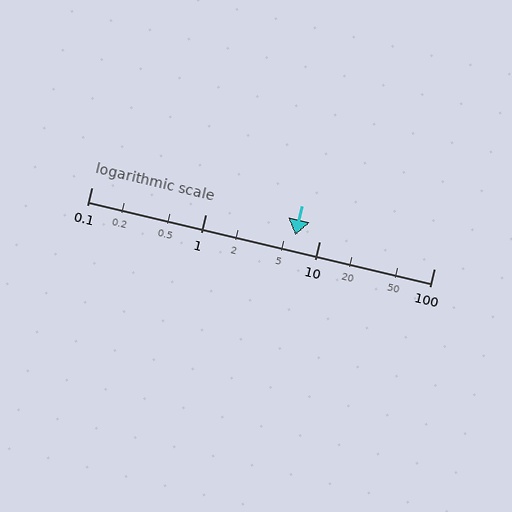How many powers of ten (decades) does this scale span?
The scale spans 3 decades, from 0.1 to 100.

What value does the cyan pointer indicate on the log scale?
The pointer indicates approximately 6.1.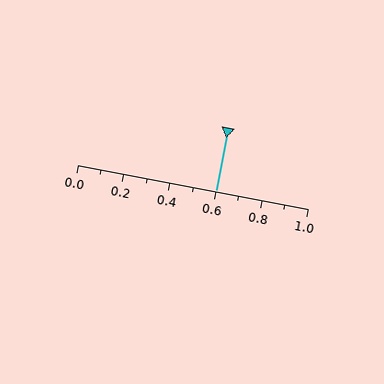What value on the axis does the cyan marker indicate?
The marker indicates approximately 0.6.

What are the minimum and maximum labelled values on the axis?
The axis runs from 0.0 to 1.0.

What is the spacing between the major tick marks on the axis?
The major ticks are spaced 0.2 apart.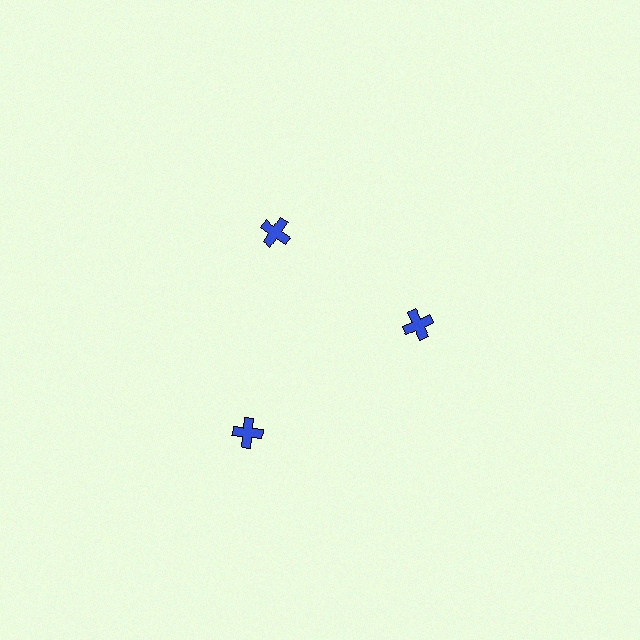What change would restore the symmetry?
The symmetry would be restored by moving it inward, back onto the ring so that all 3 crosses sit at equal angles and equal distance from the center.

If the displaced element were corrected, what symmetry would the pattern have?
It would have 3-fold rotational symmetry — the pattern would map onto itself every 120 degrees.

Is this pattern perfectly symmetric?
No. The 3 blue crosses are arranged in a ring, but one element near the 7 o'clock position is pushed outward from the center, breaking the 3-fold rotational symmetry.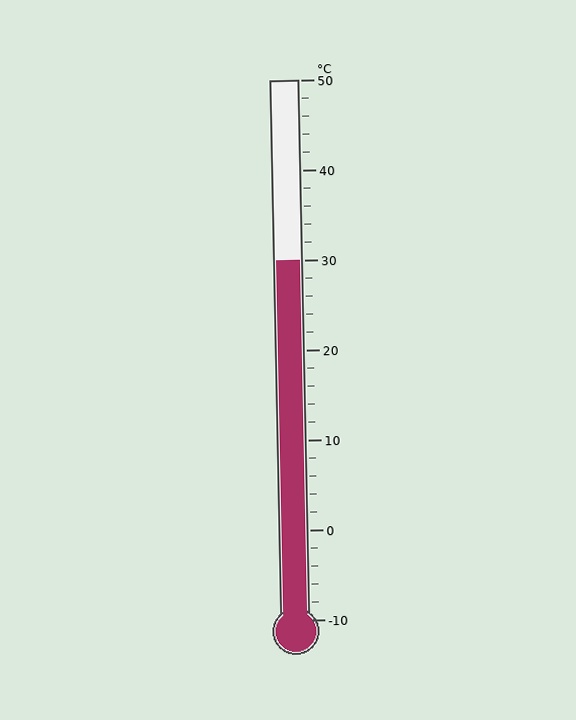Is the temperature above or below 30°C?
The temperature is at 30°C.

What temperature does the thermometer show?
The thermometer shows approximately 30°C.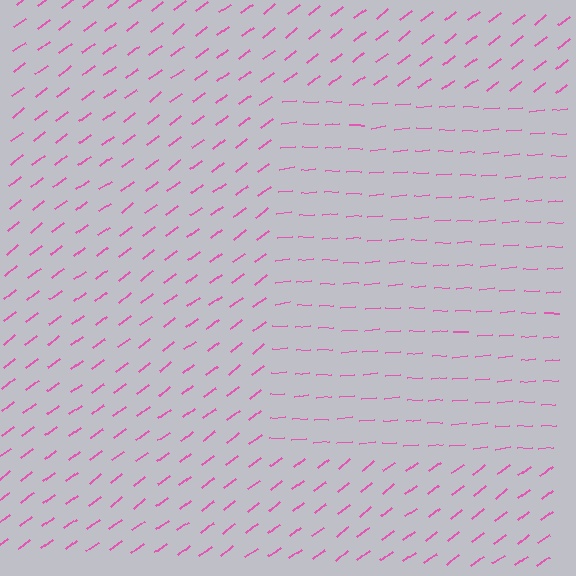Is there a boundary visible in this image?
Yes, there is a texture boundary formed by a change in line orientation.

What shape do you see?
I see a rectangle.